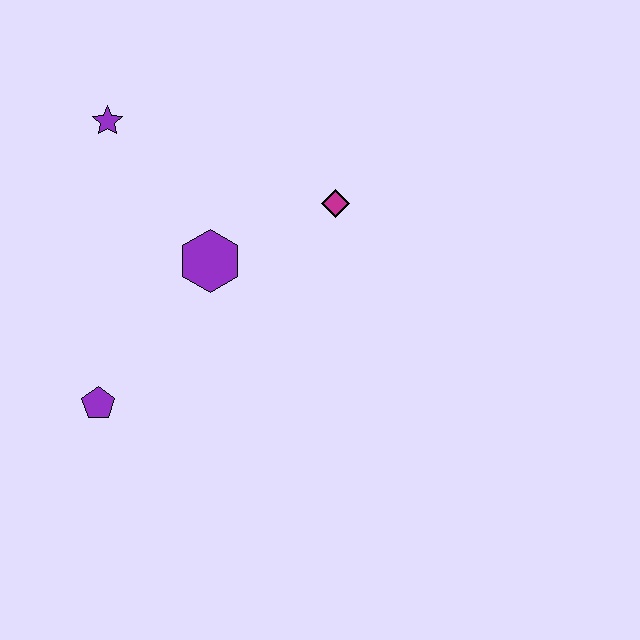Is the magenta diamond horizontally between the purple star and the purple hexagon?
No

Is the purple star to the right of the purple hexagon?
No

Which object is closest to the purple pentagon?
The purple hexagon is closest to the purple pentagon.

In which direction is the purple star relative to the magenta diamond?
The purple star is to the left of the magenta diamond.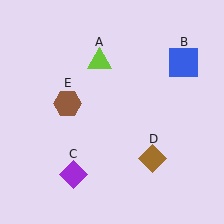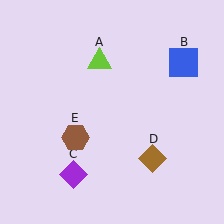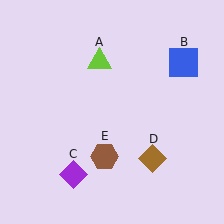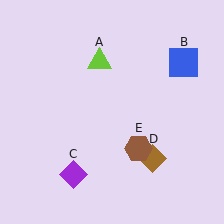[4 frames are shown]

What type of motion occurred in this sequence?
The brown hexagon (object E) rotated counterclockwise around the center of the scene.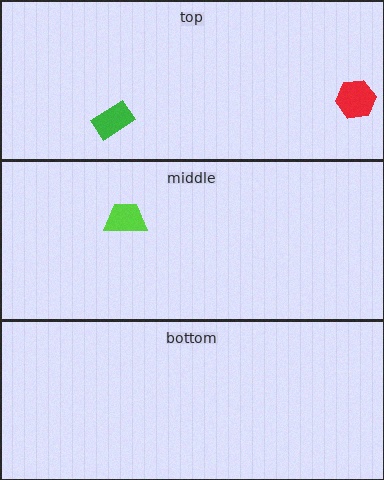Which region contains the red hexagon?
The top region.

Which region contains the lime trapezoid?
The middle region.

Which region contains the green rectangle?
The top region.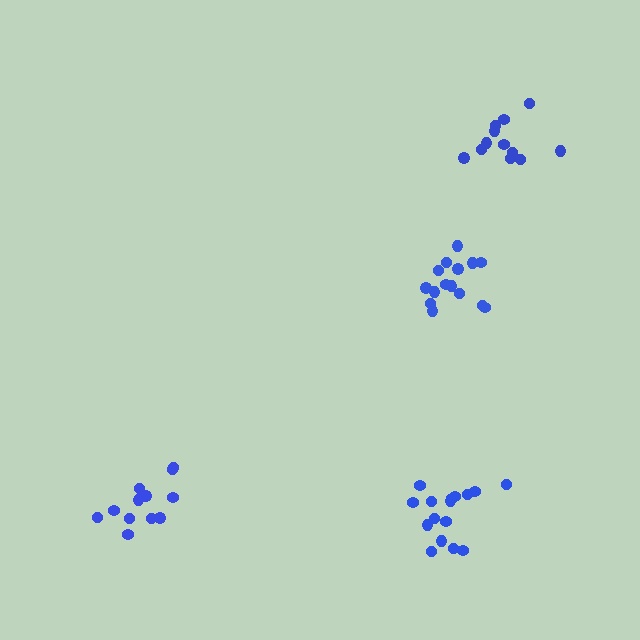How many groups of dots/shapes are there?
There are 4 groups.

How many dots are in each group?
Group 1: 12 dots, Group 2: 15 dots, Group 3: 12 dots, Group 4: 16 dots (55 total).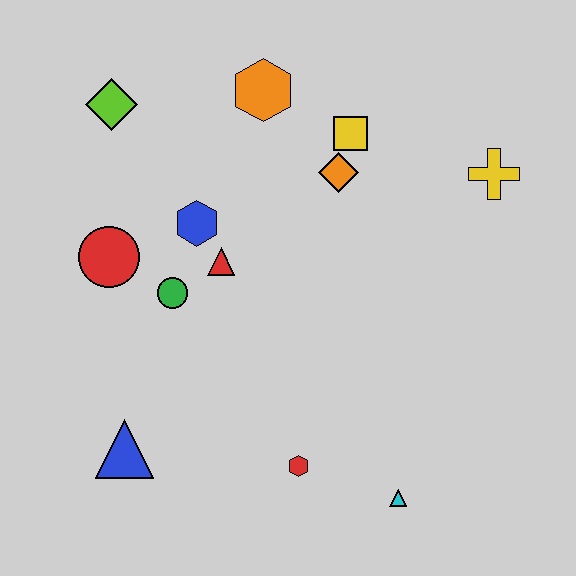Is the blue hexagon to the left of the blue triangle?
No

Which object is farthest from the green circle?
The yellow cross is farthest from the green circle.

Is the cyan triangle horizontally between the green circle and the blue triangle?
No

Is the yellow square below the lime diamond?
Yes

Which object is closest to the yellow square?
The orange diamond is closest to the yellow square.